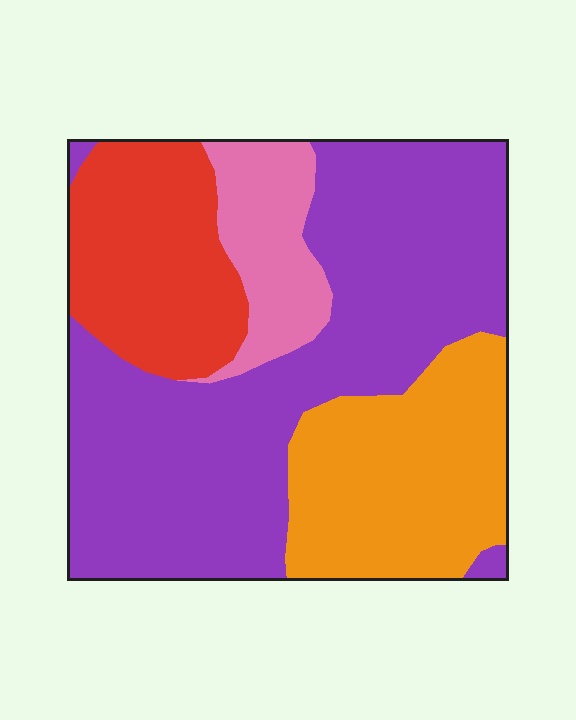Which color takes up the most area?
Purple, at roughly 50%.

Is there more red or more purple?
Purple.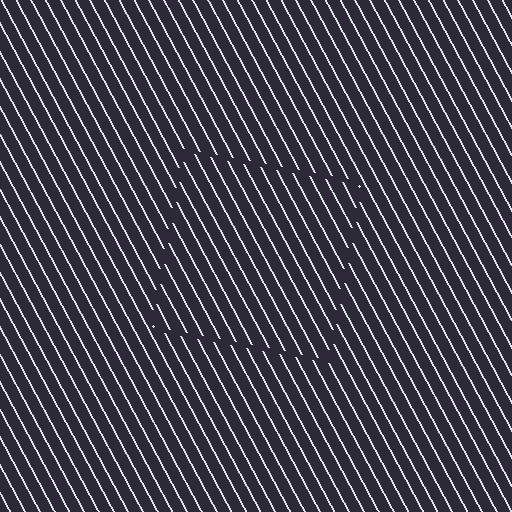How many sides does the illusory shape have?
4 sides — the line-ends trace a square.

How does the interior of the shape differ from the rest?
The interior of the shape contains the same grating, shifted by half a period — the contour is defined by the phase discontinuity where line-ends from the inner and outer gratings abut.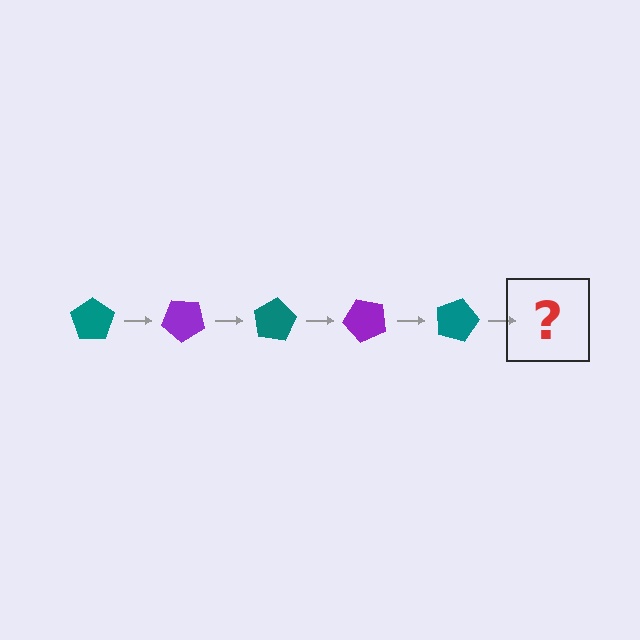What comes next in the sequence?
The next element should be a purple pentagon, rotated 200 degrees from the start.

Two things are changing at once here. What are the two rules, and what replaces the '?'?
The two rules are that it rotates 40 degrees each step and the color cycles through teal and purple. The '?' should be a purple pentagon, rotated 200 degrees from the start.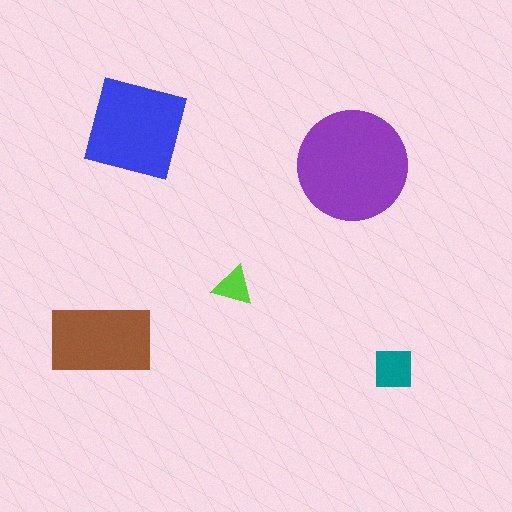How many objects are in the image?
There are 5 objects in the image.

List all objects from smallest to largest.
The lime triangle, the teal square, the brown rectangle, the blue square, the purple circle.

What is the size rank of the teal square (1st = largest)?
4th.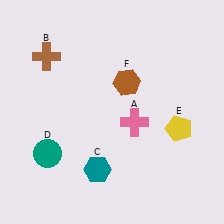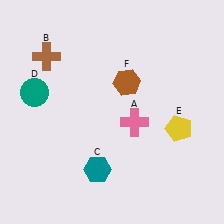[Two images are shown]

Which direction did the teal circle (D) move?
The teal circle (D) moved up.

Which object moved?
The teal circle (D) moved up.